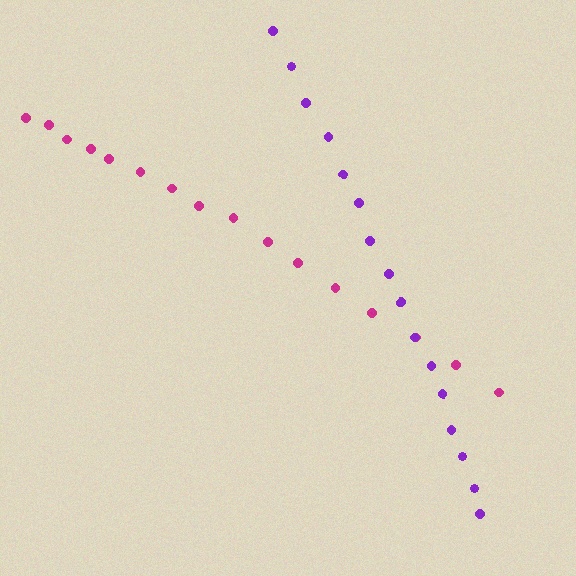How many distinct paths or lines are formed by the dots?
There are 2 distinct paths.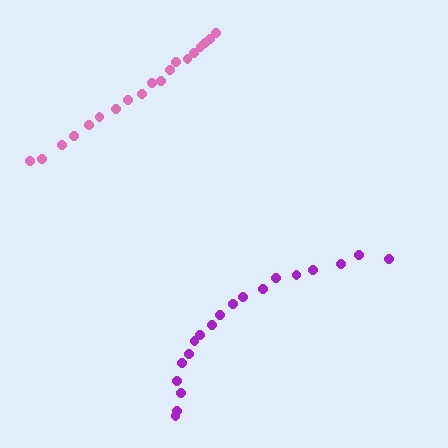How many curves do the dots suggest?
There are 2 distinct paths.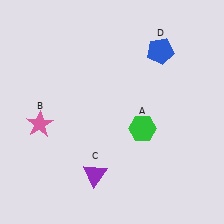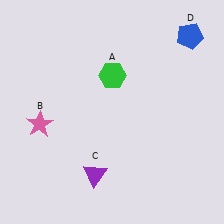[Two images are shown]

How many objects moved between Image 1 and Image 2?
2 objects moved between the two images.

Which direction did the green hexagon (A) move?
The green hexagon (A) moved up.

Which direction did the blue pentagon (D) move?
The blue pentagon (D) moved right.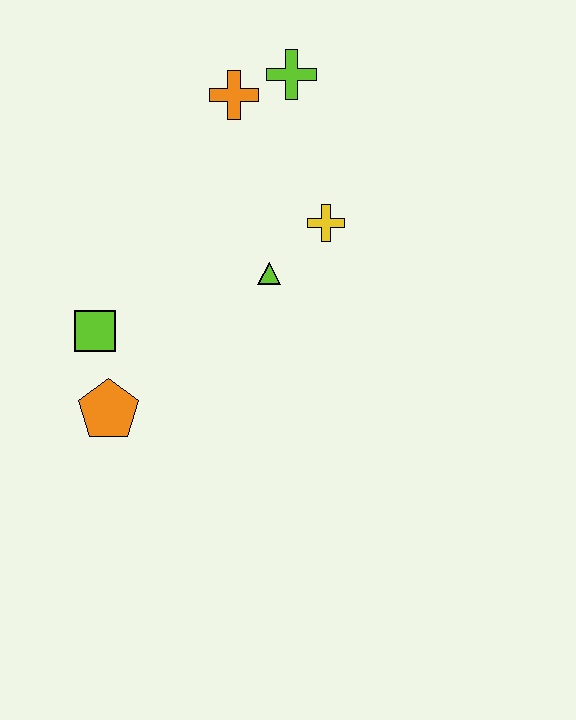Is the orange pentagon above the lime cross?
No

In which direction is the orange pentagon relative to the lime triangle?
The orange pentagon is to the left of the lime triangle.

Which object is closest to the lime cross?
The orange cross is closest to the lime cross.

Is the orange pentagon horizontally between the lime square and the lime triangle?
Yes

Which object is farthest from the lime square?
The lime cross is farthest from the lime square.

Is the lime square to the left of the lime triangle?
Yes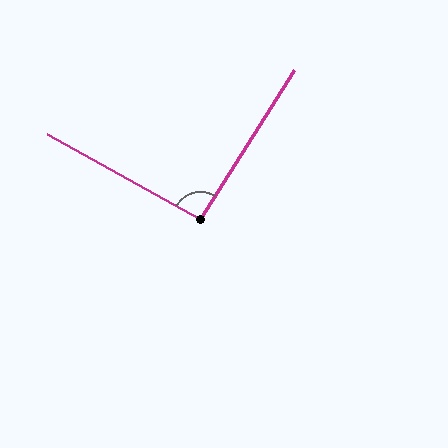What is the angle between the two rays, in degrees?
Approximately 93 degrees.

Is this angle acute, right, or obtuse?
It is approximately a right angle.